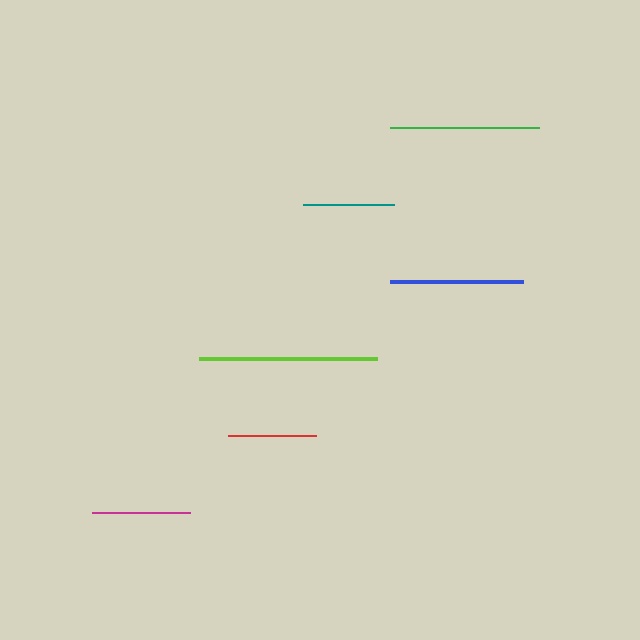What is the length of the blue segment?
The blue segment is approximately 134 pixels long.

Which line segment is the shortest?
The red line is the shortest at approximately 88 pixels.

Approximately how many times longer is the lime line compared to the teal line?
The lime line is approximately 1.9 times the length of the teal line.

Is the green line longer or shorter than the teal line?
The green line is longer than the teal line.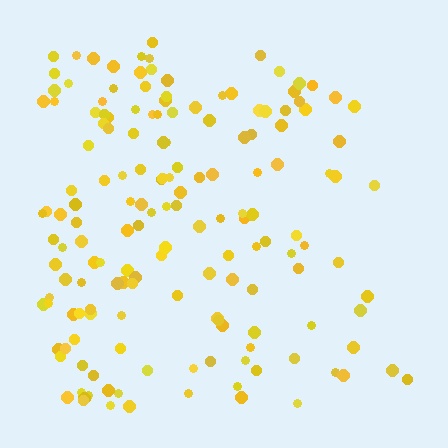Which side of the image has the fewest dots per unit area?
The right.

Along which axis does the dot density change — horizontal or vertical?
Horizontal.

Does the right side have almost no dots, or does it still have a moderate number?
Still a moderate number, just noticeably fewer than the left.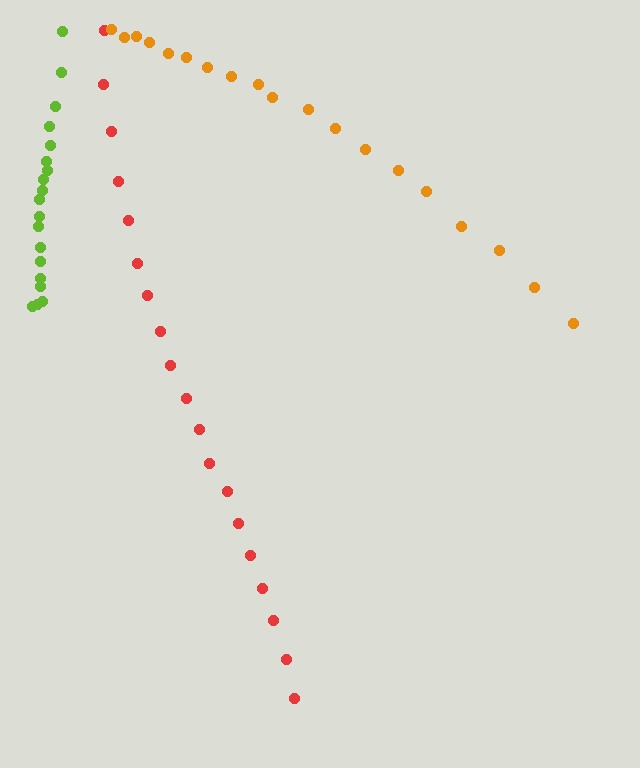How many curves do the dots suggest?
There are 3 distinct paths.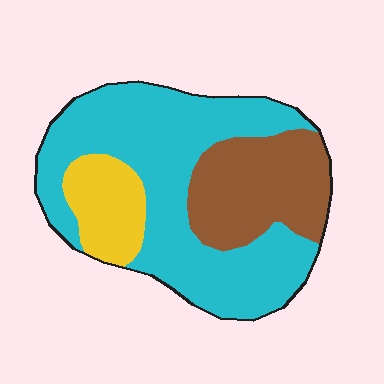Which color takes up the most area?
Cyan, at roughly 60%.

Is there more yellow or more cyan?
Cyan.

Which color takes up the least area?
Yellow, at roughly 15%.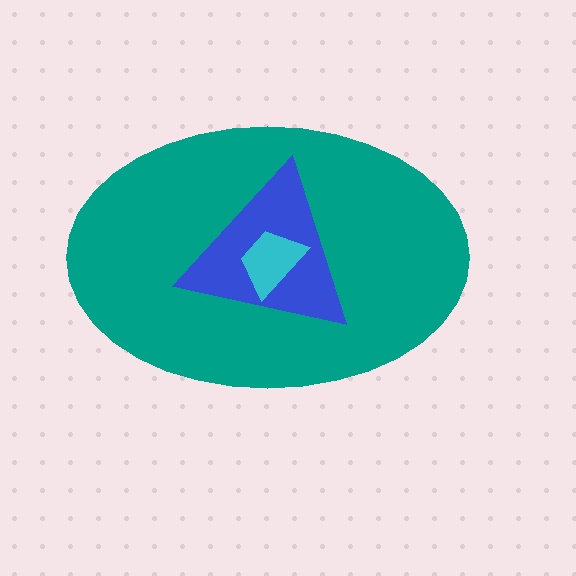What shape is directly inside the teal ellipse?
The blue triangle.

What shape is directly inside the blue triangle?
The cyan trapezoid.